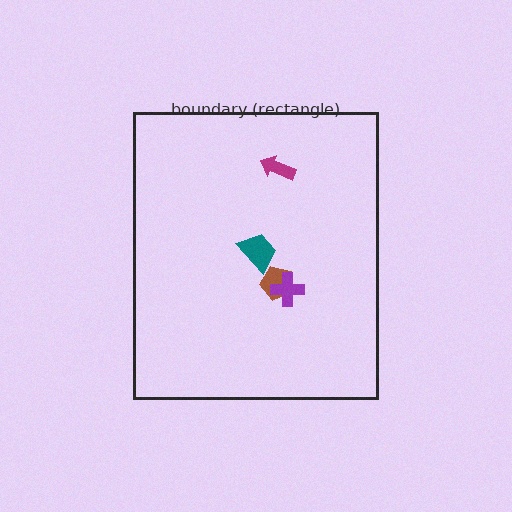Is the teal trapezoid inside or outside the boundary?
Inside.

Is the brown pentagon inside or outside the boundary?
Inside.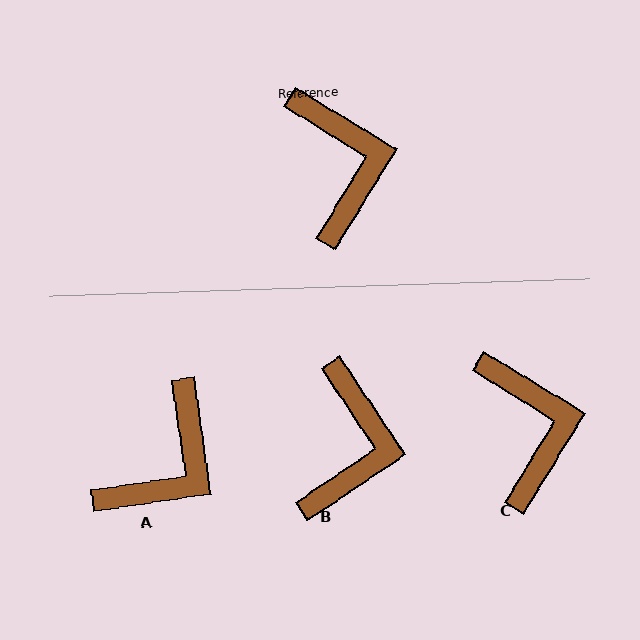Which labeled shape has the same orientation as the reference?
C.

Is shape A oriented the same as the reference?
No, it is off by about 50 degrees.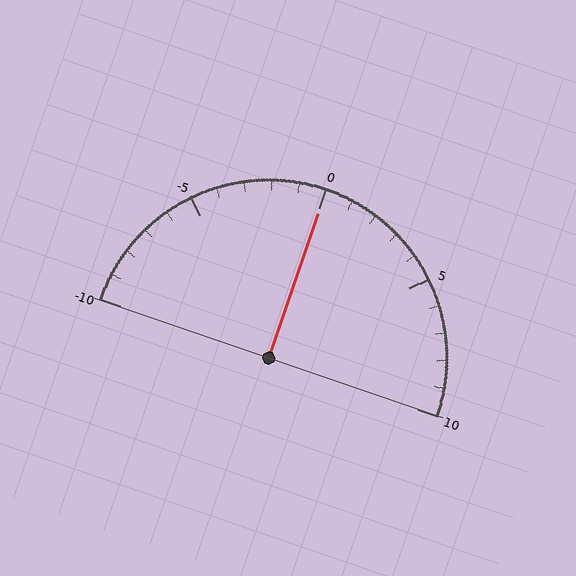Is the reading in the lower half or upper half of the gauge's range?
The reading is in the upper half of the range (-10 to 10).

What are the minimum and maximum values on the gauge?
The gauge ranges from -10 to 10.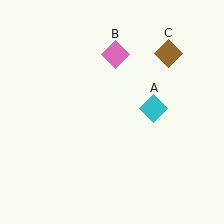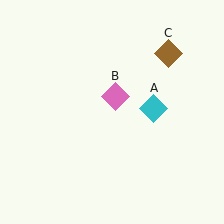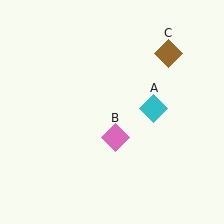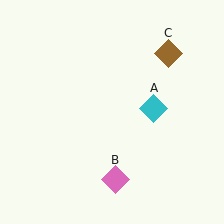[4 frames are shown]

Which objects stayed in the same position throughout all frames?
Cyan diamond (object A) and brown diamond (object C) remained stationary.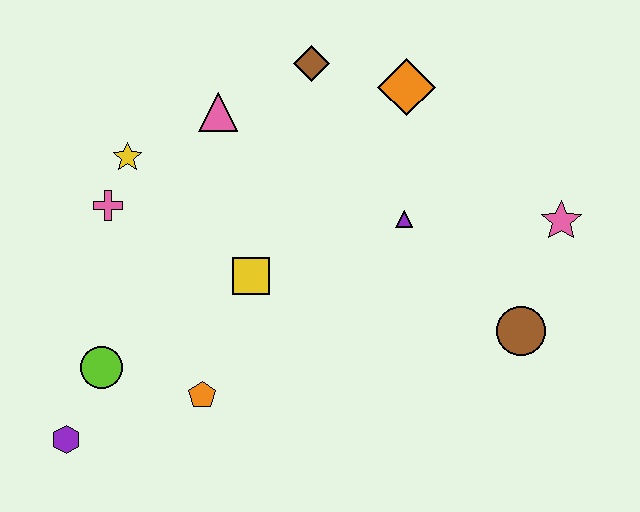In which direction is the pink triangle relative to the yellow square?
The pink triangle is above the yellow square.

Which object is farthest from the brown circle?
The purple hexagon is farthest from the brown circle.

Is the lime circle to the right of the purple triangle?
No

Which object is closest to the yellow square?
The orange pentagon is closest to the yellow square.